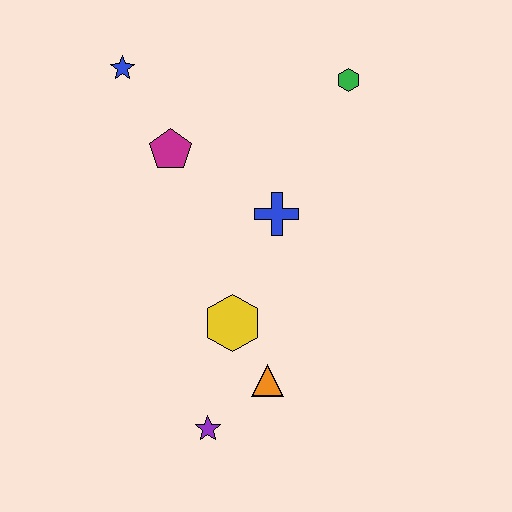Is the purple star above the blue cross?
No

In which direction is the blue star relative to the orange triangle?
The blue star is above the orange triangle.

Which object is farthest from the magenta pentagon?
The purple star is farthest from the magenta pentagon.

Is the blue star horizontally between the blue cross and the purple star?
No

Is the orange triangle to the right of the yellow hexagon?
Yes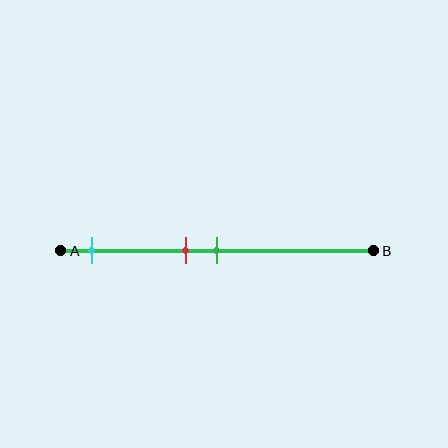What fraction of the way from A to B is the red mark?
The red mark is approximately 40% (0.4) of the way from A to B.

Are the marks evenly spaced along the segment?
No, the marks are not evenly spaced.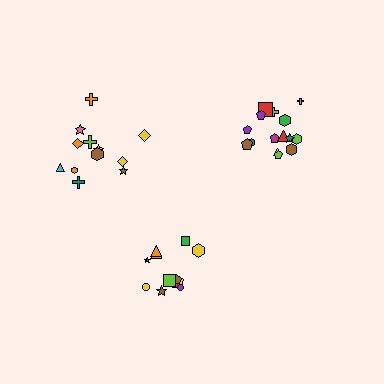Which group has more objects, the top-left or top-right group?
The top-right group.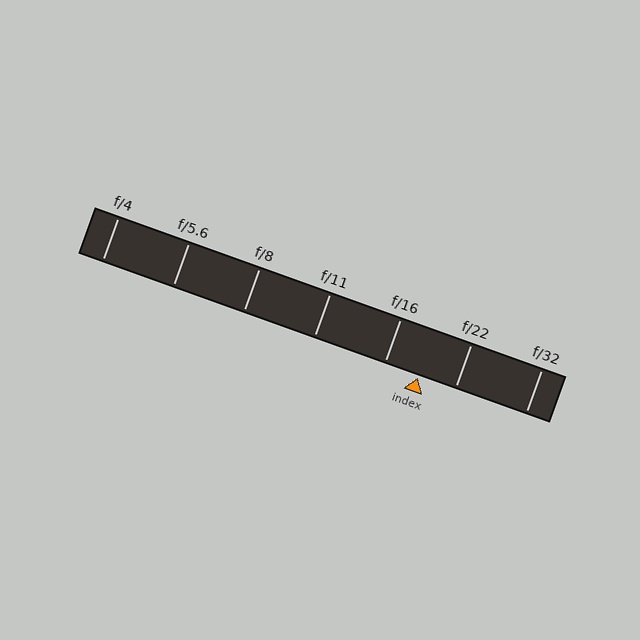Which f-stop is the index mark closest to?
The index mark is closest to f/16.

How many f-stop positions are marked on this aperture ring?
There are 7 f-stop positions marked.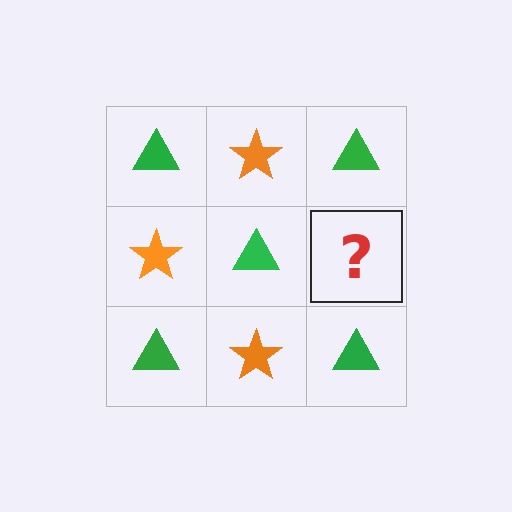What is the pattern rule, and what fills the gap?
The rule is that it alternates green triangle and orange star in a checkerboard pattern. The gap should be filled with an orange star.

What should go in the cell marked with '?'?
The missing cell should contain an orange star.